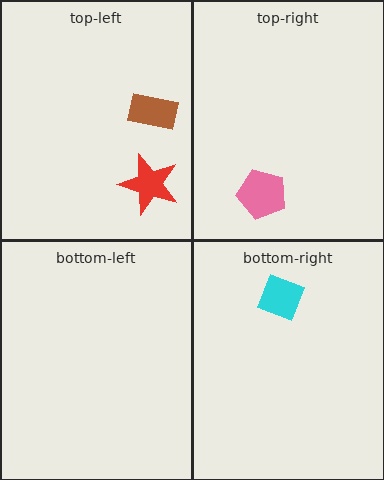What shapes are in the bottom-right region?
The cyan diamond.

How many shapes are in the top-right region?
1.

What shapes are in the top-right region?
The pink pentagon.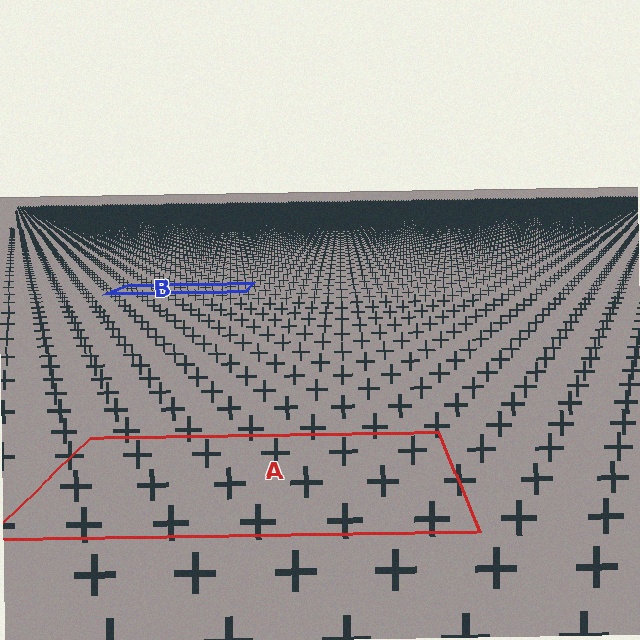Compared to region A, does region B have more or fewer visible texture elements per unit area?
Region B has more texture elements per unit area — they are packed more densely because it is farther away.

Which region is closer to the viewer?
Region A is closer. The texture elements there are larger and more spread out.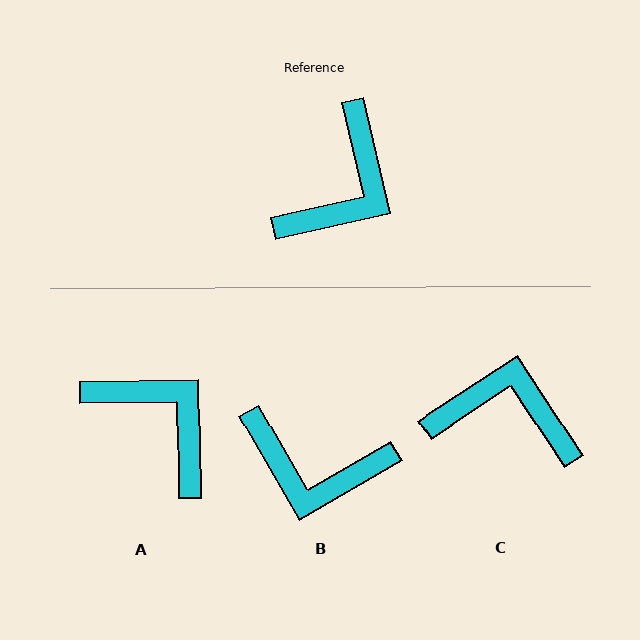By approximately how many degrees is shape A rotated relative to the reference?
Approximately 78 degrees counter-clockwise.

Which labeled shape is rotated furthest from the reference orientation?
C, about 110 degrees away.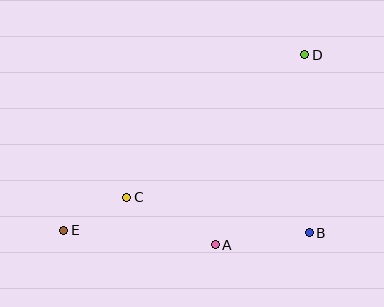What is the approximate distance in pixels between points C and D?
The distance between C and D is approximately 228 pixels.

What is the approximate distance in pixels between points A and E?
The distance between A and E is approximately 152 pixels.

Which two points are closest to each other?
Points C and E are closest to each other.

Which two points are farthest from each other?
Points D and E are farthest from each other.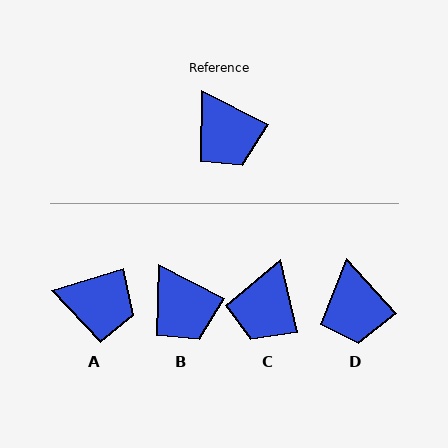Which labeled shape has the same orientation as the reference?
B.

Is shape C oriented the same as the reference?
No, it is off by about 49 degrees.